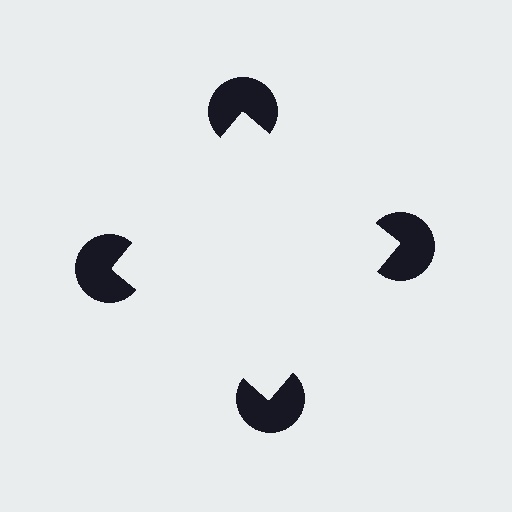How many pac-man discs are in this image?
There are 4 — one at each vertex of the illusory square.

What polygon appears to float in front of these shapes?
An illusory square — its edges are inferred from the aligned wedge cuts in the pac-man discs, not physically drawn.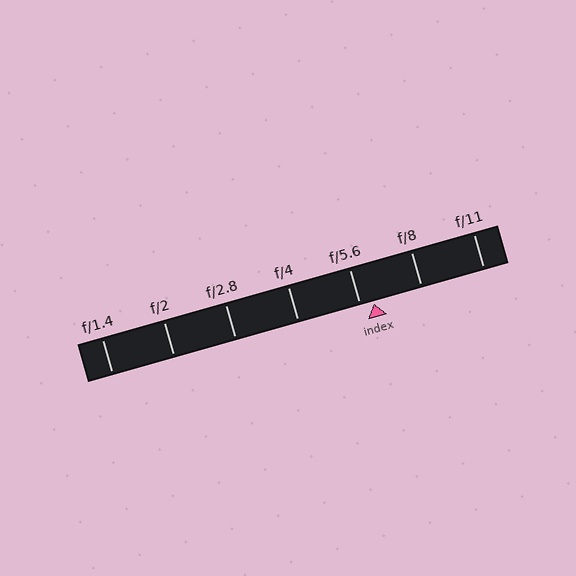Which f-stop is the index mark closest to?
The index mark is closest to f/5.6.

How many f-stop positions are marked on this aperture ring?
There are 7 f-stop positions marked.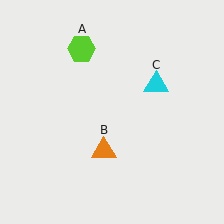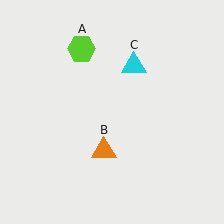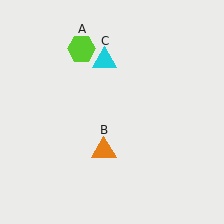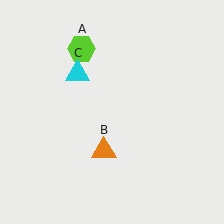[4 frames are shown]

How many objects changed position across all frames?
1 object changed position: cyan triangle (object C).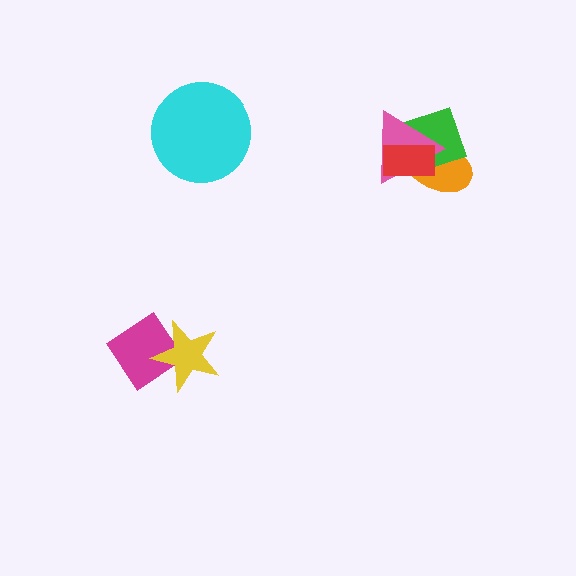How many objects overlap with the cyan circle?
0 objects overlap with the cyan circle.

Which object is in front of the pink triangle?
The red rectangle is in front of the pink triangle.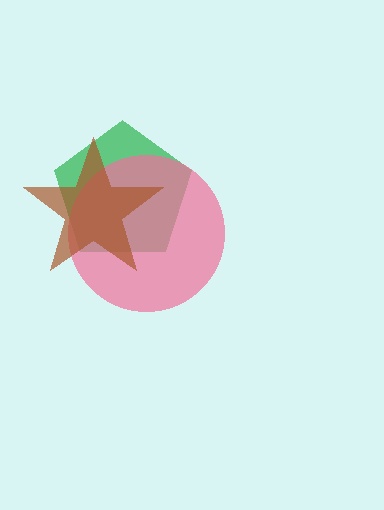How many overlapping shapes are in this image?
There are 3 overlapping shapes in the image.